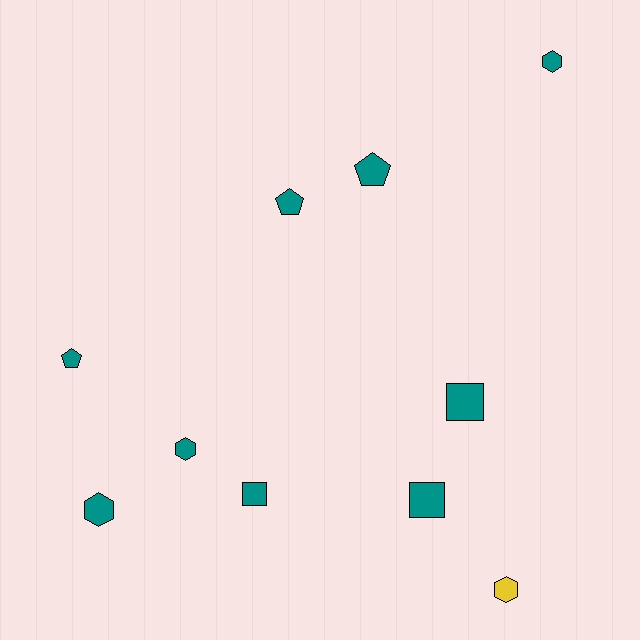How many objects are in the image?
There are 10 objects.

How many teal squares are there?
There are 3 teal squares.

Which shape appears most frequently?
Hexagon, with 4 objects.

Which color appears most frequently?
Teal, with 9 objects.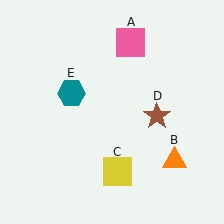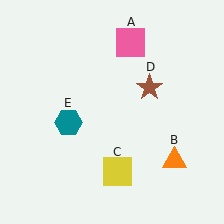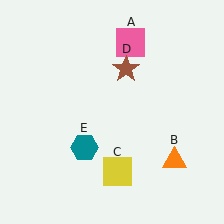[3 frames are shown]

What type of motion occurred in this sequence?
The brown star (object D), teal hexagon (object E) rotated counterclockwise around the center of the scene.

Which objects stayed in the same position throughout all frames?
Pink square (object A) and orange triangle (object B) and yellow square (object C) remained stationary.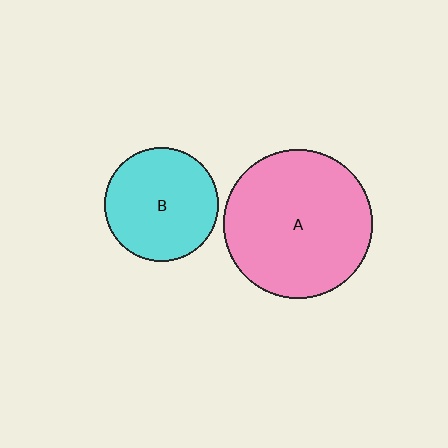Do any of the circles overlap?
No, none of the circles overlap.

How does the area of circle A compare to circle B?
Approximately 1.7 times.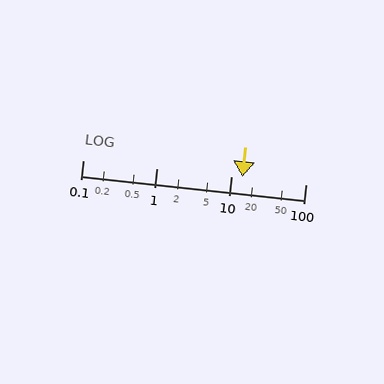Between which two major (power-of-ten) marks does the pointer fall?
The pointer is between 10 and 100.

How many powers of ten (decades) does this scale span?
The scale spans 3 decades, from 0.1 to 100.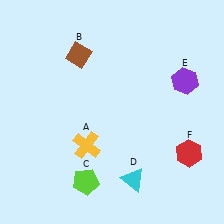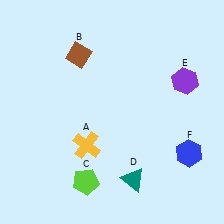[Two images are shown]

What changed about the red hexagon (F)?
In Image 1, F is red. In Image 2, it changed to blue.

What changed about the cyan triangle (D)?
In Image 1, D is cyan. In Image 2, it changed to teal.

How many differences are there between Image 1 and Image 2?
There are 2 differences between the two images.